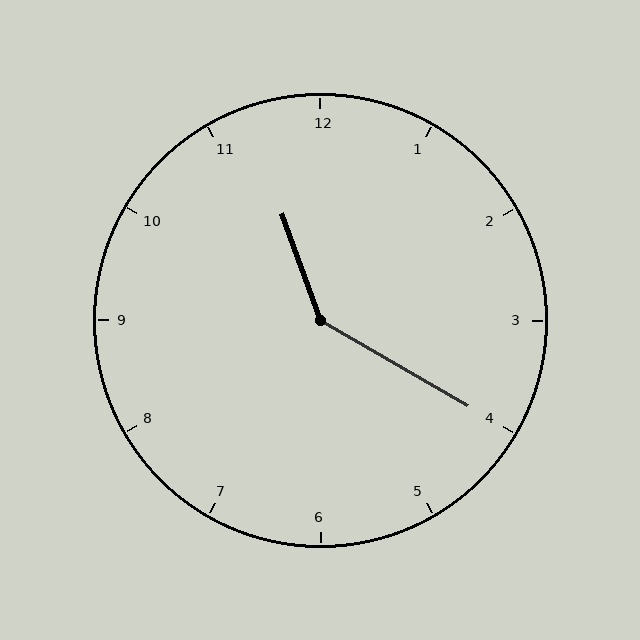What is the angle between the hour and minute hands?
Approximately 140 degrees.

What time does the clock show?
11:20.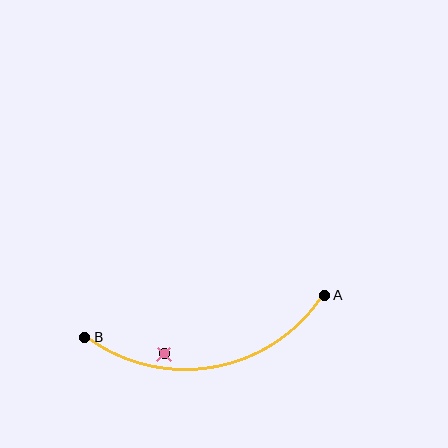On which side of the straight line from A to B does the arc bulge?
The arc bulges below the straight line connecting A and B.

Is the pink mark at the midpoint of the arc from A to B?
No — the pink mark does not lie on the arc at all. It sits slightly inside the curve.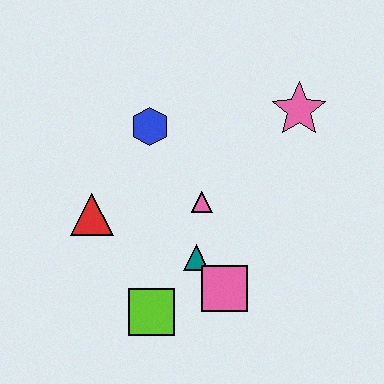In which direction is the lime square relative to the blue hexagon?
The lime square is below the blue hexagon.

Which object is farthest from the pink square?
The pink star is farthest from the pink square.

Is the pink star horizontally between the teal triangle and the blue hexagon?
No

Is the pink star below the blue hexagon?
No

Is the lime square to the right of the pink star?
No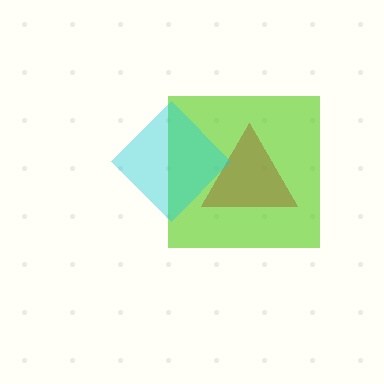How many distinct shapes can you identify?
There are 3 distinct shapes: a lime square, a brown triangle, a cyan diamond.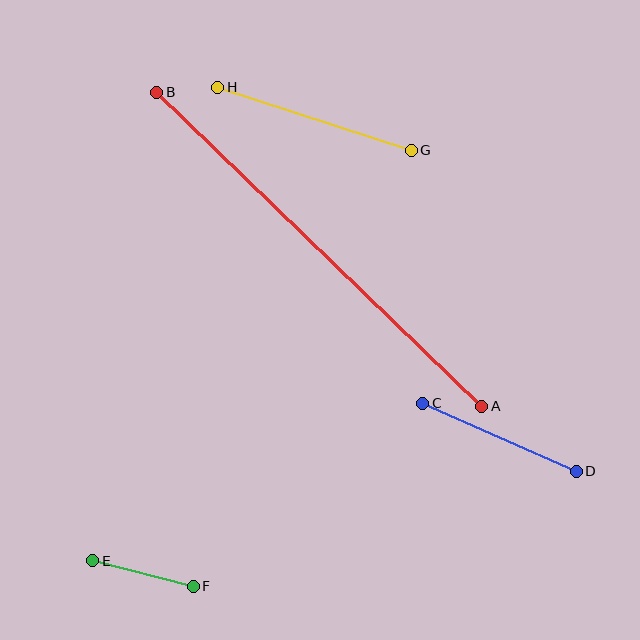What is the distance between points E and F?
The distance is approximately 104 pixels.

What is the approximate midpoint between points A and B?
The midpoint is at approximately (319, 249) pixels.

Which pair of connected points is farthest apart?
Points A and B are farthest apart.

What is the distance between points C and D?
The distance is approximately 168 pixels.